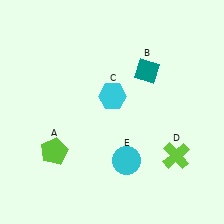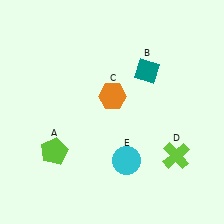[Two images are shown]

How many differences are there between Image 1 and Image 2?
There is 1 difference between the two images.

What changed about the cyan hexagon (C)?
In Image 1, C is cyan. In Image 2, it changed to orange.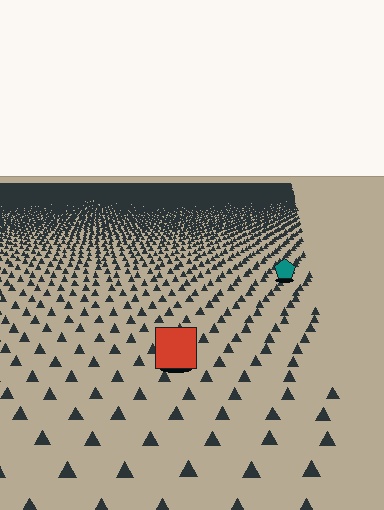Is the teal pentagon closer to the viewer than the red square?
No. The red square is closer — you can tell from the texture gradient: the ground texture is coarser near it.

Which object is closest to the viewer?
The red square is closest. The texture marks near it are larger and more spread out.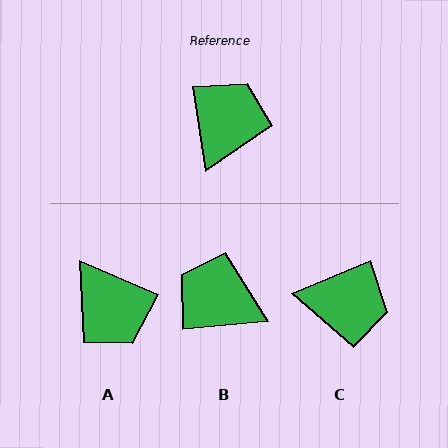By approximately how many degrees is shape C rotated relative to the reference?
Approximately 75 degrees clockwise.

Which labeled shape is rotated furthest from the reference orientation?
A, about 121 degrees away.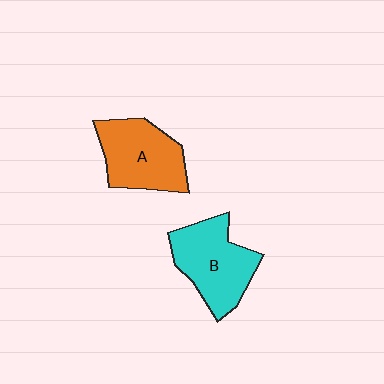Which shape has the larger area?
Shape B (cyan).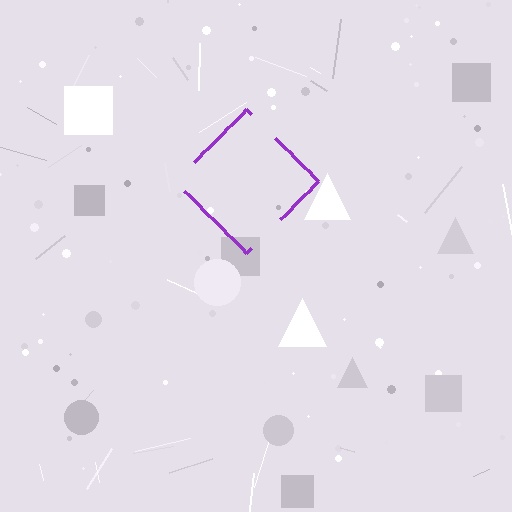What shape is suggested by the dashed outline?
The dashed outline suggests a diamond.